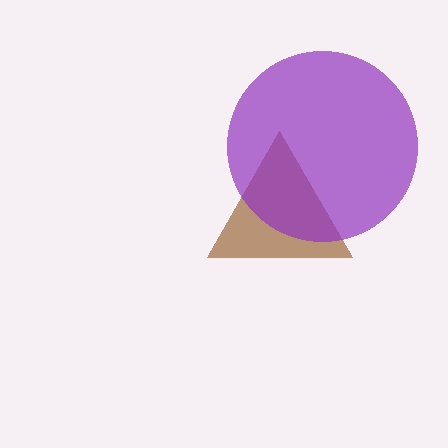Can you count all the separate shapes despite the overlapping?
Yes, there are 2 separate shapes.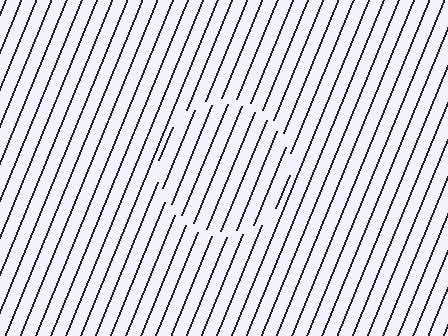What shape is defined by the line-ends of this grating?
An illusory circle. The interior of the shape contains the same grating, shifted by half a period — the contour is defined by the phase discontinuity where line-ends from the inner and outer gratings abut.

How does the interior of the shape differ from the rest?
The interior of the shape contains the same grating, shifted by half a period — the contour is defined by the phase discontinuity where line-ends from the inner and outer gratings abut.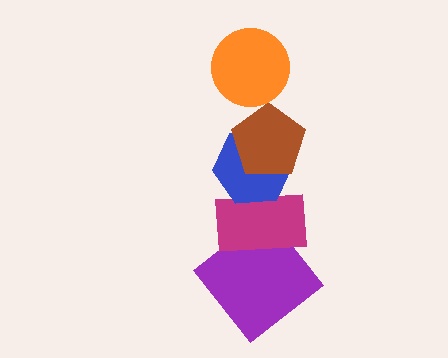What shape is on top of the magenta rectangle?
The blue hexagon is on top of the magenta rectangle.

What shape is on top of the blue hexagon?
The brown pentagon is on top of the blue hexagon.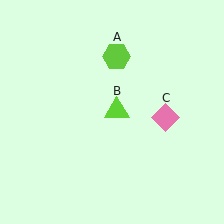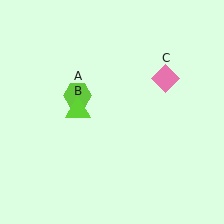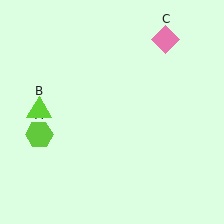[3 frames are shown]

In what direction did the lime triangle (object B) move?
The lime triangle (object B) moved left.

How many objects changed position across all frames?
3 objects changed position: lime hexagon (object A), lime triangle (object B), pink diamond (object C).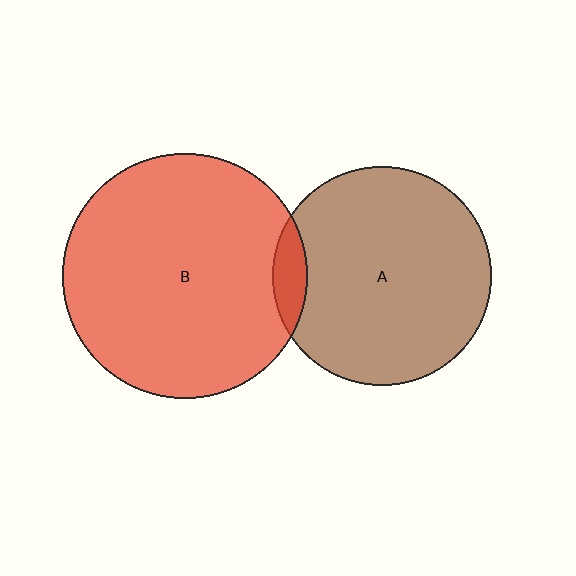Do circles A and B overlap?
Yes.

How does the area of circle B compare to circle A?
Approximately 1.3 times.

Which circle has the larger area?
Circle B (red).